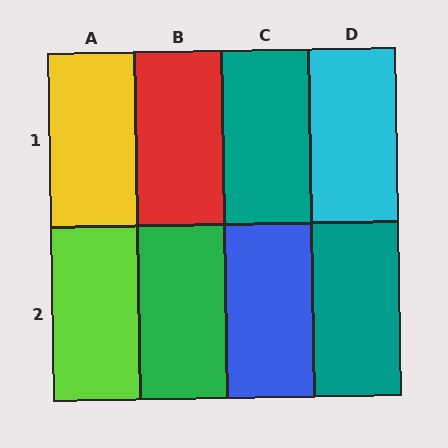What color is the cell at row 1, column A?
Yellow.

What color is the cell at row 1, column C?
Teal.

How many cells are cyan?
1 cell is cyan.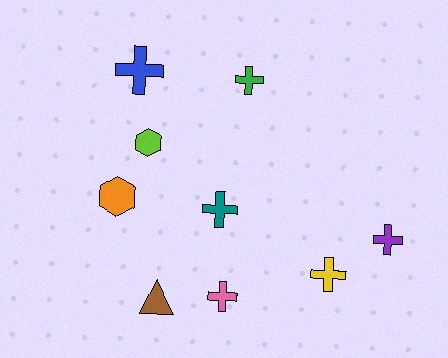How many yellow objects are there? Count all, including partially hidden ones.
There is 1 yellow object.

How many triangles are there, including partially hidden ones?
There is 1 triangle.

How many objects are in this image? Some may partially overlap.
There are 9 objects.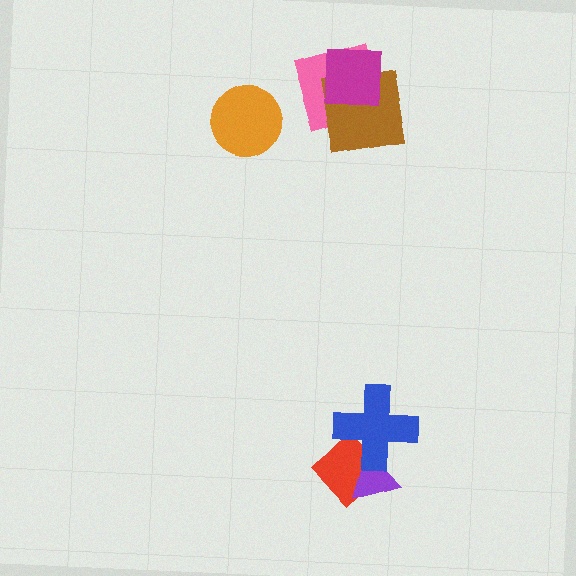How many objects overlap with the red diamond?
2 objects overlap with the red diamond.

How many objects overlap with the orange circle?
0 objects overlap with the orange circle.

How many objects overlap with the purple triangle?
2 objects overlap with the purple triangle.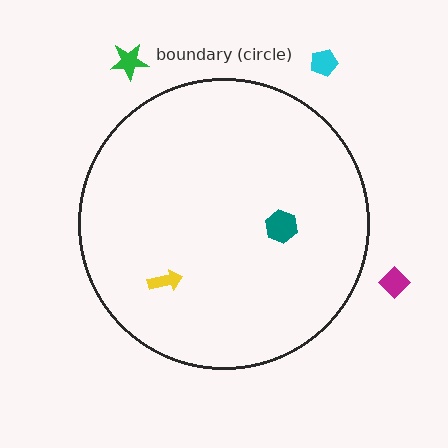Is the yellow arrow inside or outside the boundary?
Inside.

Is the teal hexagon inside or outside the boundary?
Inside.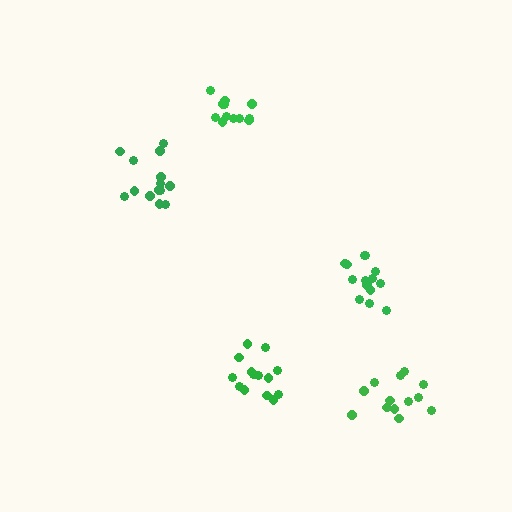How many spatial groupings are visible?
There are 5 spatial groupings.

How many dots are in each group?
Group 1: 14 dots, Group 2: 13 dots, Group 3: 12 dots, Group 4: 14 dots, Group 5: 14 dots (67 total).